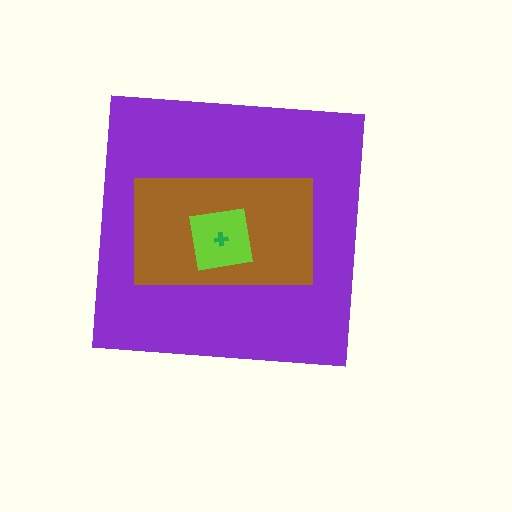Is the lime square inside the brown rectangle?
Yes.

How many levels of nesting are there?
4.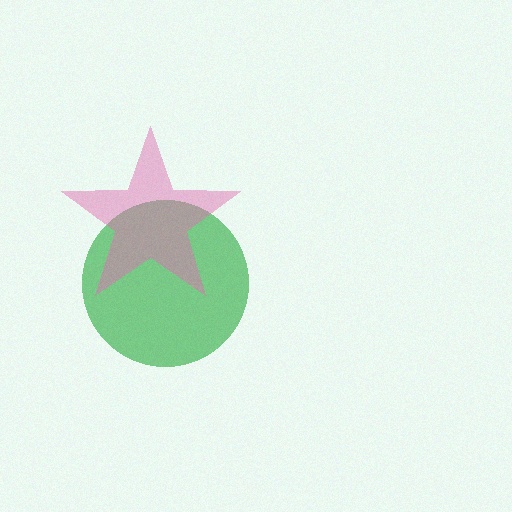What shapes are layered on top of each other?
The layered shapes are: a green circle, a pink star.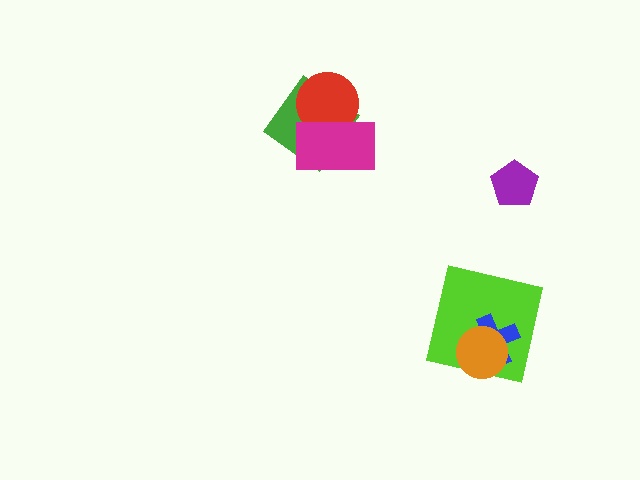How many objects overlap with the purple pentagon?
0 objects overlap with the purple pentagon.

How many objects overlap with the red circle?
2 objects overlap with the red circle.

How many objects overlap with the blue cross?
2 objects overlap with the blue cross.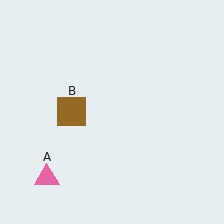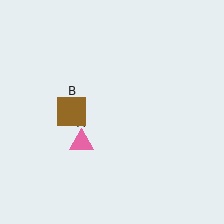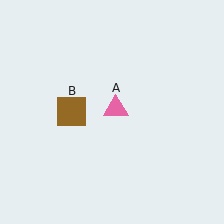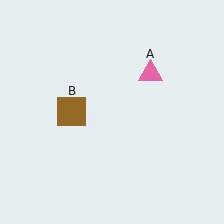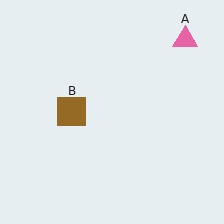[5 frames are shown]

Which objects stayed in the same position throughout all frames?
Brown square (object B) remained stationary.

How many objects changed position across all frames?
1 object changed position: pink triangle (object A).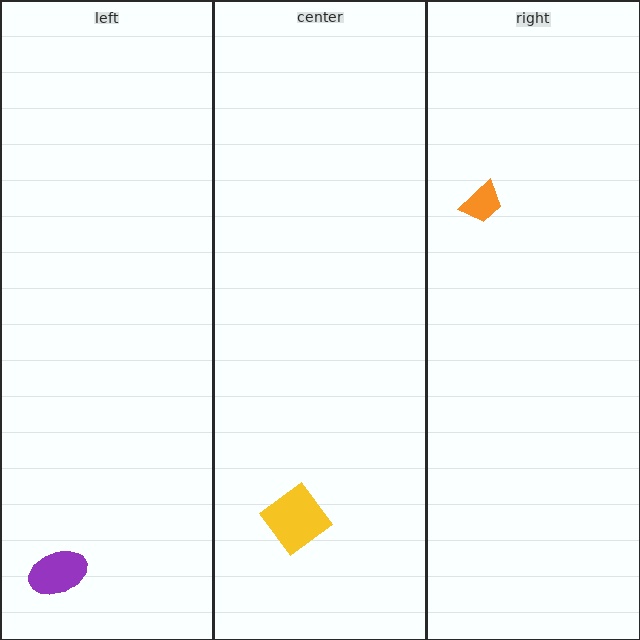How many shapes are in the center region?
1.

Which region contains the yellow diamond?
The center region.